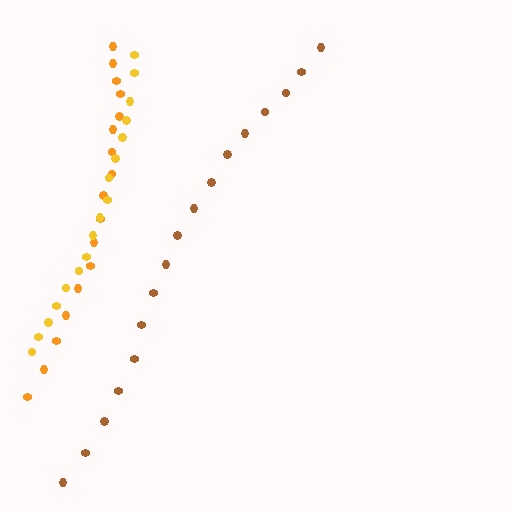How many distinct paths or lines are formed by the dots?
There are 3 distinct paths.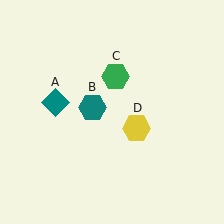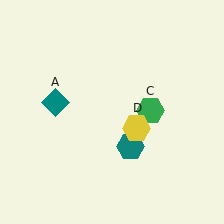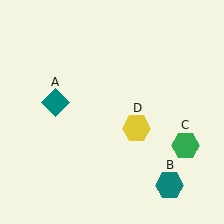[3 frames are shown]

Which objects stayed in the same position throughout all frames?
Teal diamond (object A) and yellow hexagon (object D) remained stationary.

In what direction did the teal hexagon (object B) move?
The teal hexagon (object B) moved down and to the right.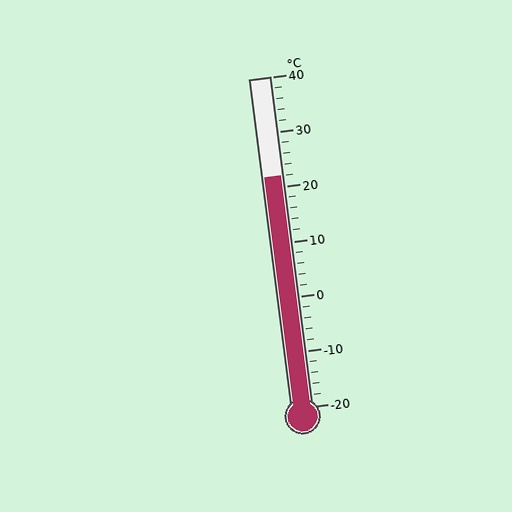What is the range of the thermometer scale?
The thermometer scale ranges from -20°C to 40°C.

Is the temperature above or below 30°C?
The temperature is below 30°C.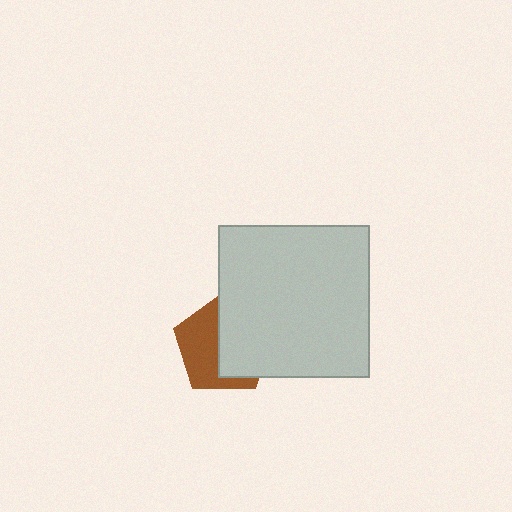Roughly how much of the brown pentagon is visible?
About half of it is visible (roughly 47%).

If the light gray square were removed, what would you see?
You would see the complete brown pentagon.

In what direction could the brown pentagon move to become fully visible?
The brown pentagon could move left. That would shift it out from behind the light gray square entirely.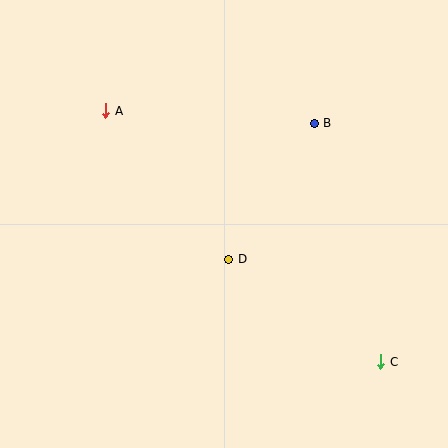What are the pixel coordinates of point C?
Point C is at (381, 362).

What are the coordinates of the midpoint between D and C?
The midpoint between D and C is at (305, 311).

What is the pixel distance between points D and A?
The distance between D and A is 193 pixels.